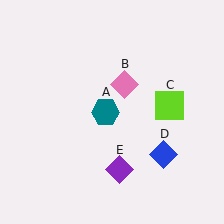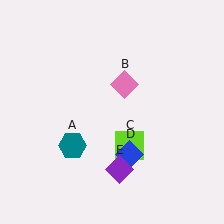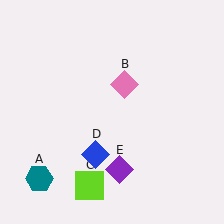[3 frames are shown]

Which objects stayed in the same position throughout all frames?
Pink diamond (object B) and purple diamond (object E) remained stationary.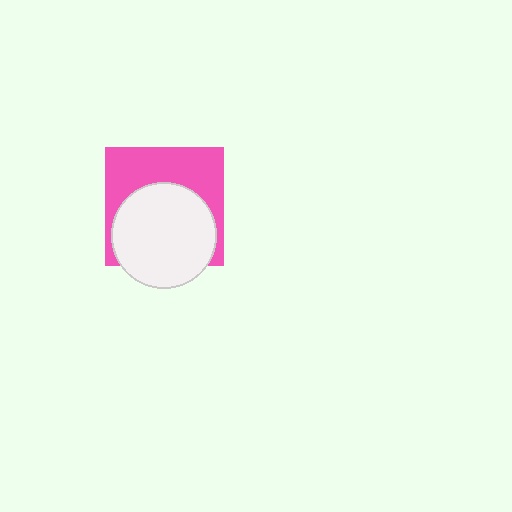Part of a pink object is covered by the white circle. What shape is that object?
It is a square.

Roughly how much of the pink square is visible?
About half of it is visible (roughly 46%).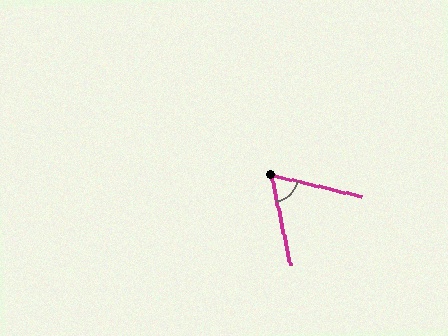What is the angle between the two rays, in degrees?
Approximately 65 degrees.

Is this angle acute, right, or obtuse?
It is acute.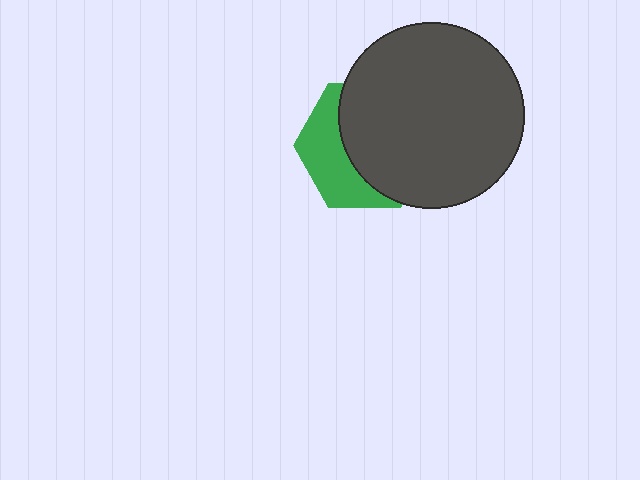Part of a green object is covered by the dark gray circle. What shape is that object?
It is a hexagon.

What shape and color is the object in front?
The object in front is a dark gray circle.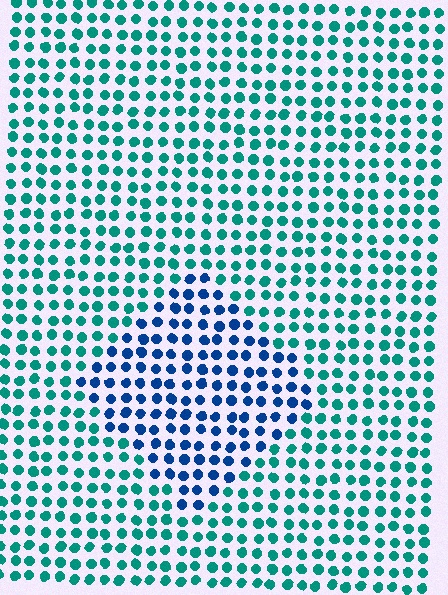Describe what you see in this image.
The image is filled with small teal elements in a uniform arrangement. A diamond-shaped region is visible where the elements are tinted to a slightly different hue, forming a subtle color boundary.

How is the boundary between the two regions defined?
The boundary is defined purely by a slight shift in hue (about 44 degrees). Spacing, size, and orientation are identical on both sides.